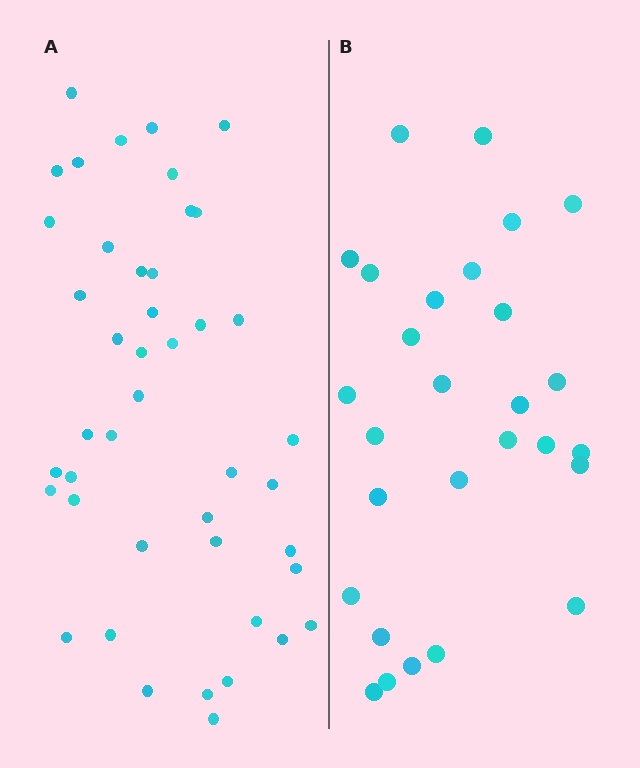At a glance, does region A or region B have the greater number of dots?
Region A (the left region) has more dots.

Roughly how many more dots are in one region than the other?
Region A has approximately 15 more dots than region B.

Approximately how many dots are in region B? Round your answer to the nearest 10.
About 30 dots. (The exact count is 28, which rounds to 30.)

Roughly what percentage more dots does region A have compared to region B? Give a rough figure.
About 55% more.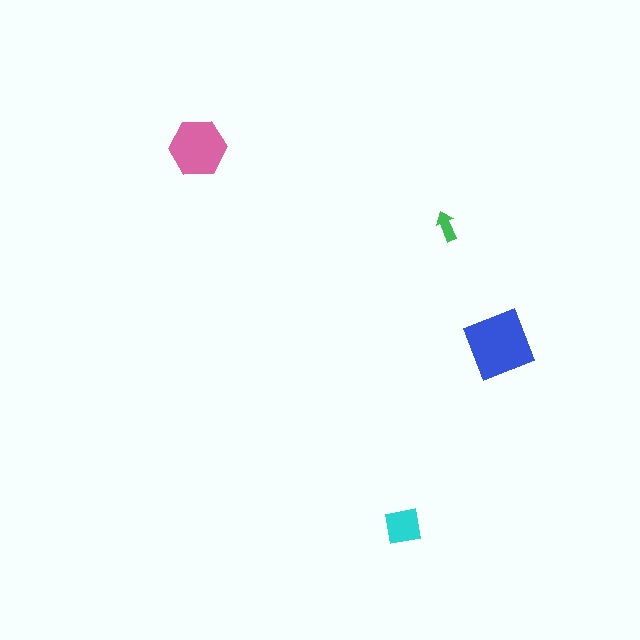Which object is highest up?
The pink hexagon is topmost.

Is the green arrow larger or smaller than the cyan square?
Smaller.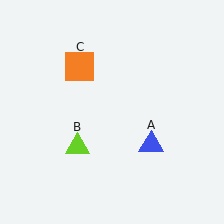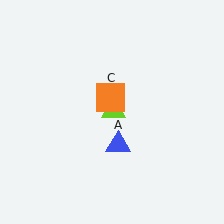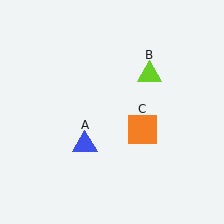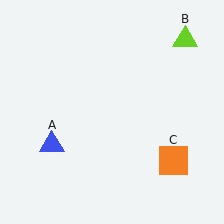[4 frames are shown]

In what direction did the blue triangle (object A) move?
The blue triangle (object A) moved left.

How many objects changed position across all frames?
3 objects changed position: blue triangle (object A), lime triangle (object B), orange square (object C).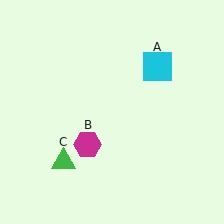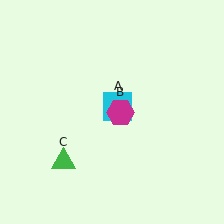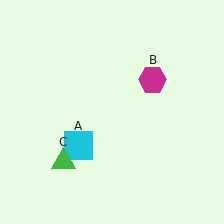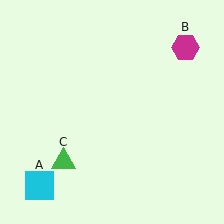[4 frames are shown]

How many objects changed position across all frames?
2 objects changed position: cyan square (object A), magenta hexagon (object B).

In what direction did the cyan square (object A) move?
The cyan square (object A) moved down and to the left.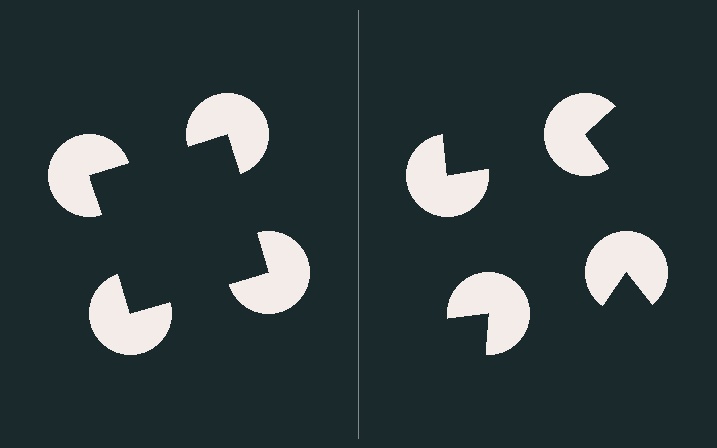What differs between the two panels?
The pac-man discs are positioned identically on both sides; only the wedge orientations differ. On the left they align to a square; on the right they are misaligned.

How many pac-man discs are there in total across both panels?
8 — 4 on each side.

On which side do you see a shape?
An illusory square appears on the left side. On the right side the wedge cuts are rotated, so no coherent shape forms.